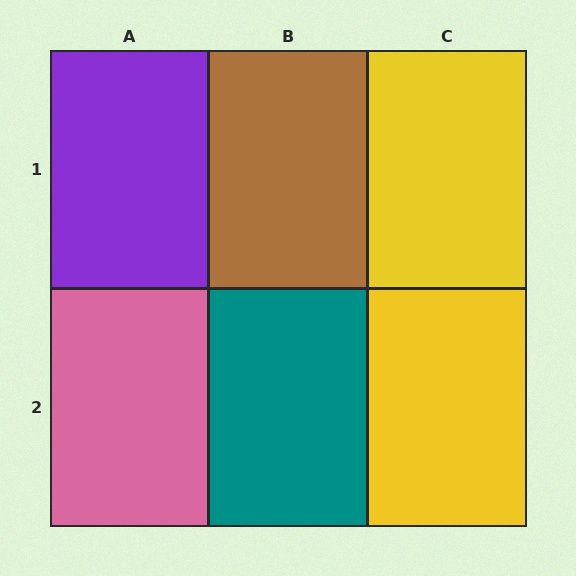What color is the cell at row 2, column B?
Teal.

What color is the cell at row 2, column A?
Pink.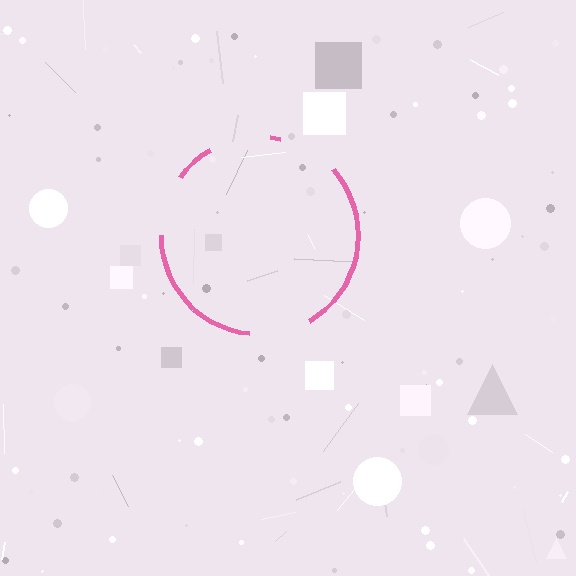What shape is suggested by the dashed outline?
The dashed outline suggests a circle.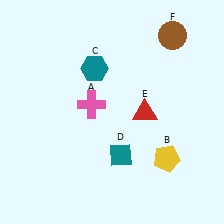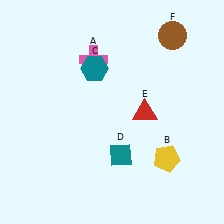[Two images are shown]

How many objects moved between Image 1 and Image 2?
1 object moved between the two images.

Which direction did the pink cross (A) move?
The pink cross (A) moved up.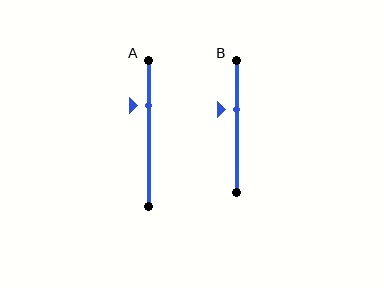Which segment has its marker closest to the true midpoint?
Segment B has its marker closest to the true midpoint.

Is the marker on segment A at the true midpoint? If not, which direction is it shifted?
No, the marker on segment A is shifted upward by about 19% of the segment length.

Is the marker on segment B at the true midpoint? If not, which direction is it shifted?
No, the marker on segment B is shifted upward by about 13% of the segment length.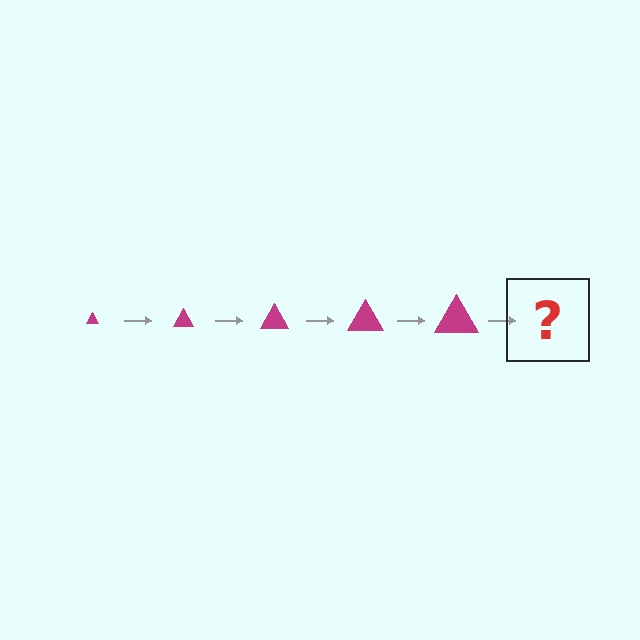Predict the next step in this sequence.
The next step is a magenta triangle, larger than the previous one.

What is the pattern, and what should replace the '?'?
The pattern is that the triangle gets progressively larger each step. The '?' should be a magenta triangle, larger than the previous one.